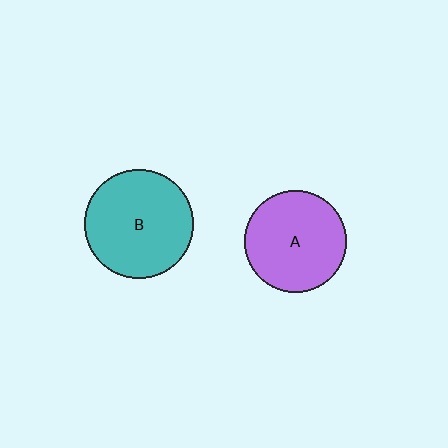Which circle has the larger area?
Circle B (teal).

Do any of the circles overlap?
No, none of the circles overlap.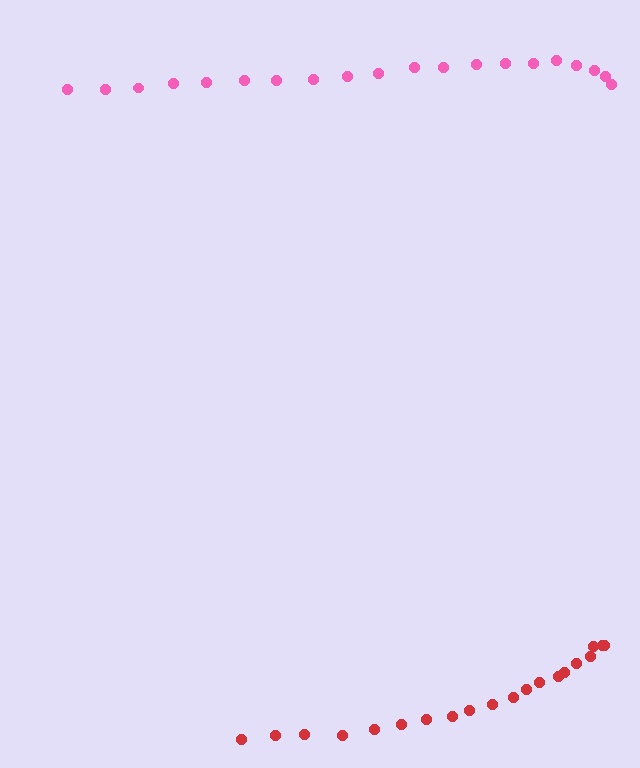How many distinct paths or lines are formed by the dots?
There are 2 distinct paths.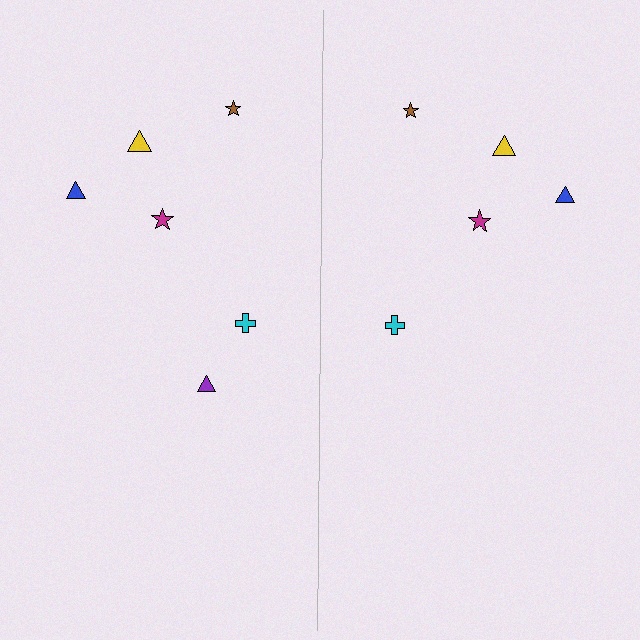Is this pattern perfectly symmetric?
No, the pattern is not perfectly symmetric. A purple triangle is missing from the right side.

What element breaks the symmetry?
A purple triangle is missing from the right side.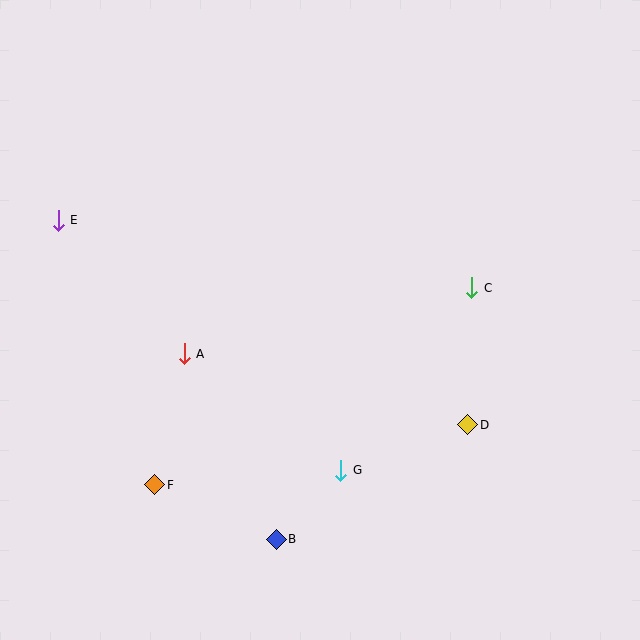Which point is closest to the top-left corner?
Point E is closest to the top-left corner.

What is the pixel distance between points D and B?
The distance between D and B is 223 pixels.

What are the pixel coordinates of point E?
Point E is at (58, 220).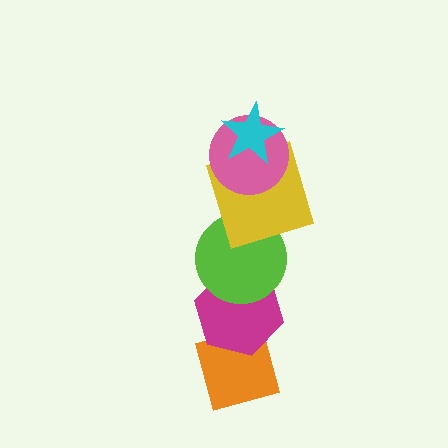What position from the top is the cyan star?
The cyan star is 1st from the top.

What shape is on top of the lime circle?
The yellow square is on top of the lime circle.